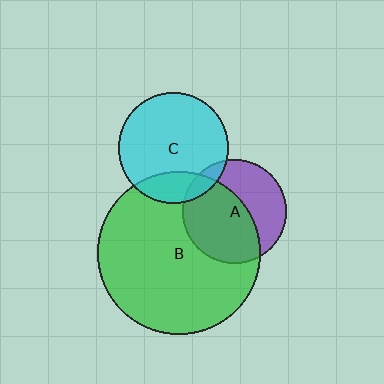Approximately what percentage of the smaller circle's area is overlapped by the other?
Approximately 55%.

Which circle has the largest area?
Circle B (green).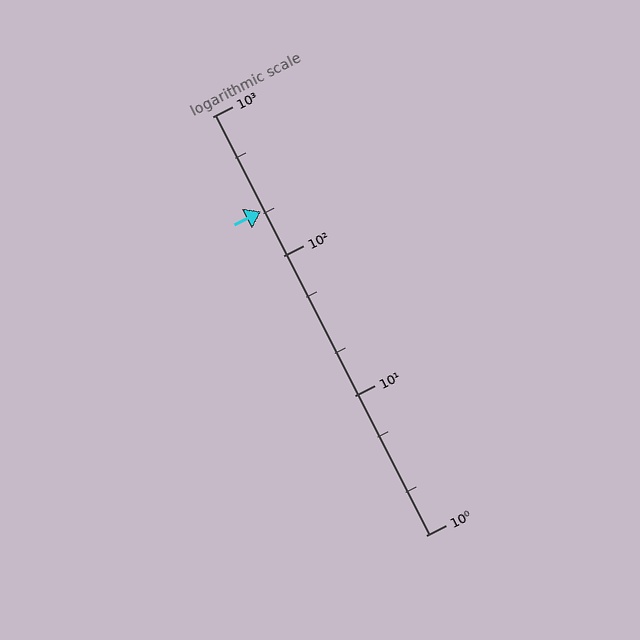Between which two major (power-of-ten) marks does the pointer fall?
The pointer is between 100 and 1000.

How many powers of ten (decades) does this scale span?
The scale spans 3 decades, from 1 to 1000.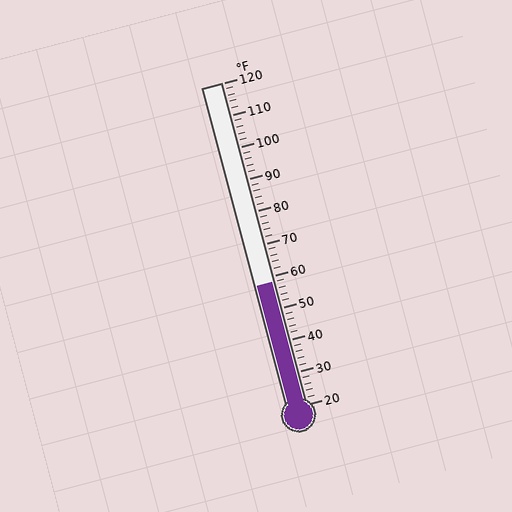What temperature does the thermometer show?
The thermometer shows approximately 58°F.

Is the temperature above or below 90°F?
The temperature is below 90°F.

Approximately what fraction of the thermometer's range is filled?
The thermometer is filled to approximately 40% of its range.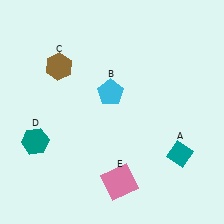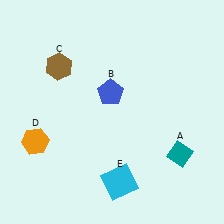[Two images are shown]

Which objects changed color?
B changed from cyan to blue. D changed from teal to orange. E changed from pink to cyan.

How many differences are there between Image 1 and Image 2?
There are 3 differences between the two images.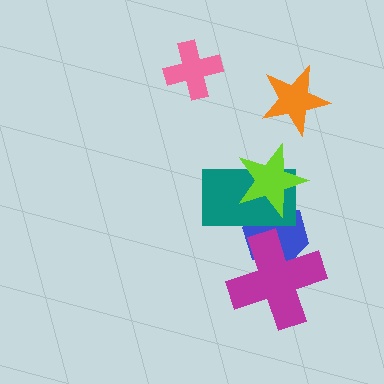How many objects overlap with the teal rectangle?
2 objects overlap with the teal rectangle.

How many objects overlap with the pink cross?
0 objects overlap with the pink cross.